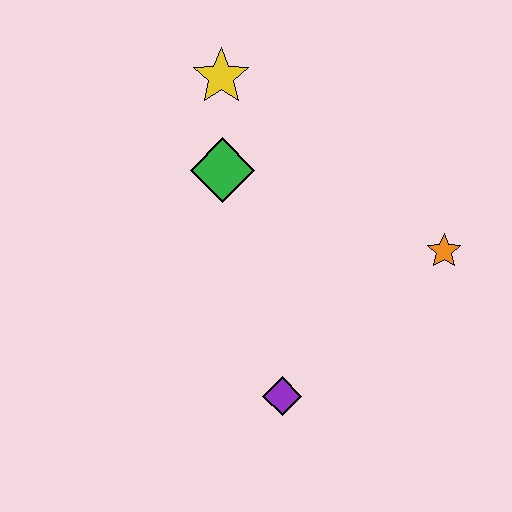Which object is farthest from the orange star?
The yellow star is farthest from the orange star.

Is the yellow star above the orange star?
Yes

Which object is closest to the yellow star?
The green diamond is closest to the yellow star.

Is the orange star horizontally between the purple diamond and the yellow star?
No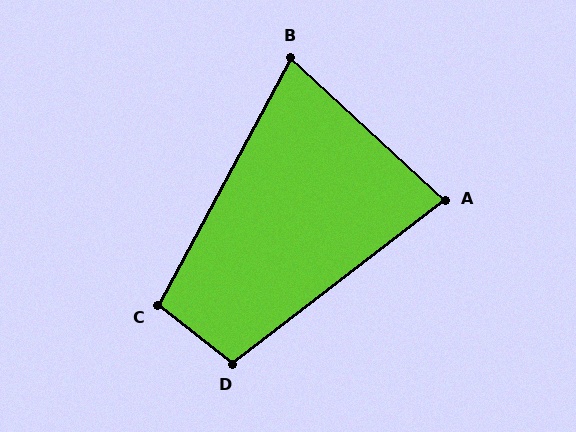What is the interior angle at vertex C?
Approximately 100 degrees (obtuse).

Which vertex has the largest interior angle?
D, at approximately 104 degrees.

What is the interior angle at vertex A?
Approximately 80 degrees (acute).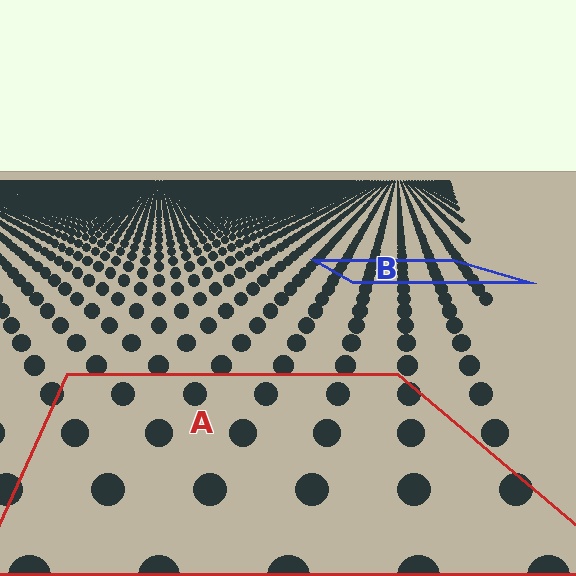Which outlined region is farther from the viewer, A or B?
Region B is farther from the viewer — the texture elements inside it appear smaller and more densely packed.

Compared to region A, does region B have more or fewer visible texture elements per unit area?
Region B has more texture elements per unit area — they are packed more densely because it is farther away.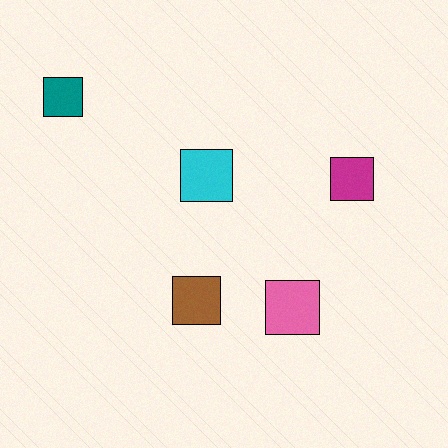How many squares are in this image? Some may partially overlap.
There are 5 squares.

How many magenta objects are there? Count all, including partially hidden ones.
There is 1 magenta object.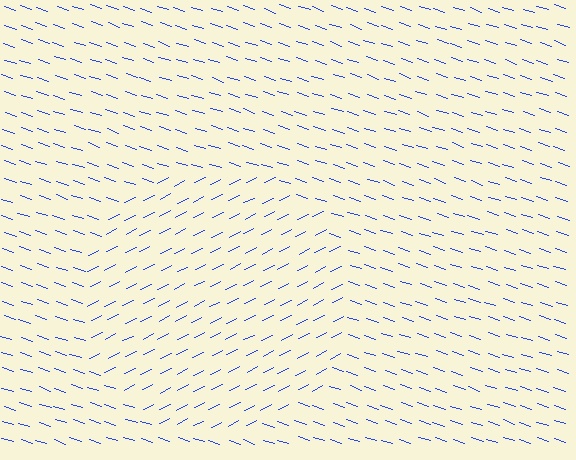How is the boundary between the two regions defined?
The boundary is defined purely by a change in line orientation (approximately 45 degrees difference). All lines are the same color and thickness.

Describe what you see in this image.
The image is filled with small blue line segments. A circle region in the image has lines oriented differently from the surrounding lines, creating a visible texture boundary.